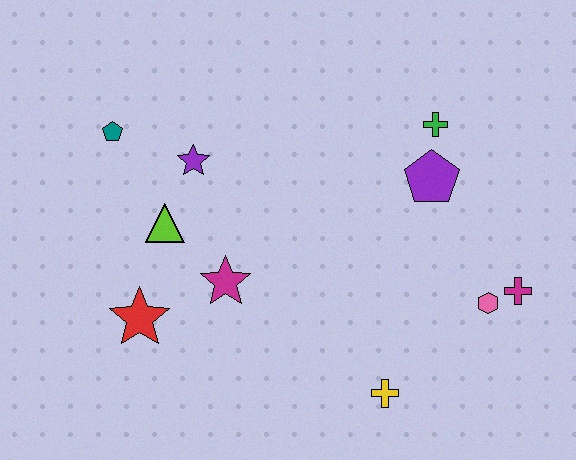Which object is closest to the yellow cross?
The pink hexagon is closest to the yellow cross.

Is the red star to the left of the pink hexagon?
Yes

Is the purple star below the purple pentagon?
No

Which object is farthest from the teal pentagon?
The magenta cross is farthest from the teal pentagon.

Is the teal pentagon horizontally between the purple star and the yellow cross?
No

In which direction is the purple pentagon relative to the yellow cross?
The purple pentagon is above the yellow cross.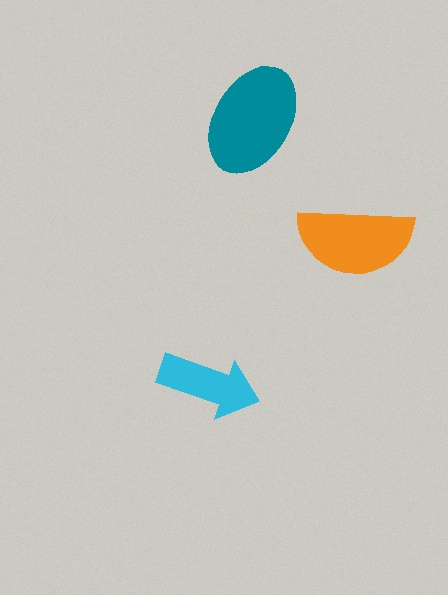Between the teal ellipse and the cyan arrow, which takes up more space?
The teal ellipse.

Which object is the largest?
The teal ellipse.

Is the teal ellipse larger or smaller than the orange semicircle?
Larger.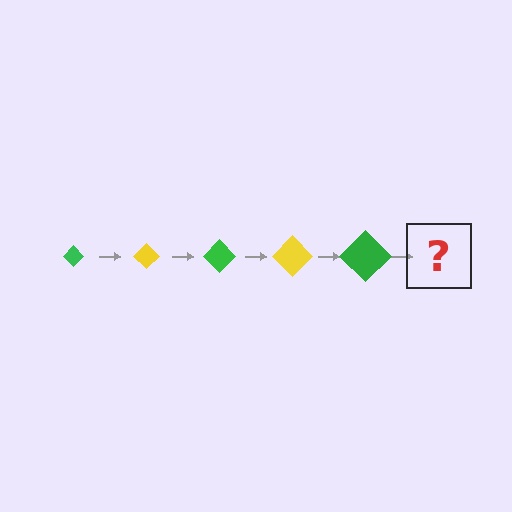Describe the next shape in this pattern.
It should be a yellow diamond, larger than the previous one.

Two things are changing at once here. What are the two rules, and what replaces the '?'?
The two rules are that the diamond grows larger each step and the color cycles through green and yellow. The '?' should be a yellow diamond, larger than the previous one.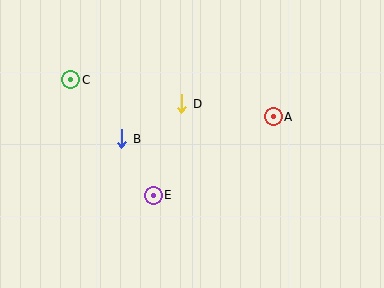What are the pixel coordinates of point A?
Point A is at (273, 117).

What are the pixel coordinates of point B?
Point B is at (122, 139).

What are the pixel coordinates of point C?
Point C is at (71, 80).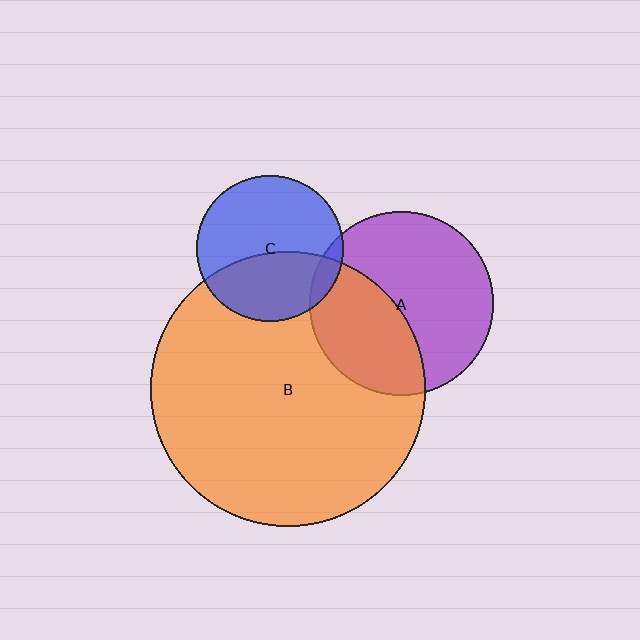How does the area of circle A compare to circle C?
Approximately 1.6 times.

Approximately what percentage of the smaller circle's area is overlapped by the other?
Approximately 40%.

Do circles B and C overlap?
Yes.